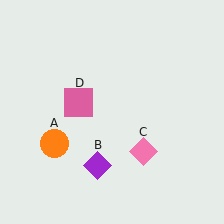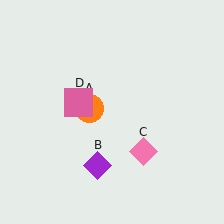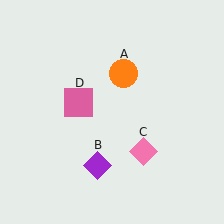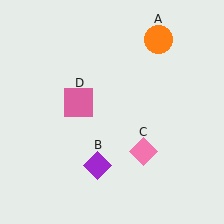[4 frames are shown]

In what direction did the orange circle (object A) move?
The orange circle (object A) moved up and to the right.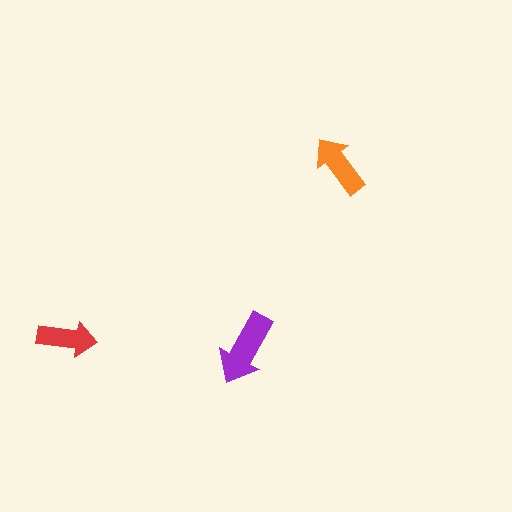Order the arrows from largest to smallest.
the purple one, the orange one, the red one.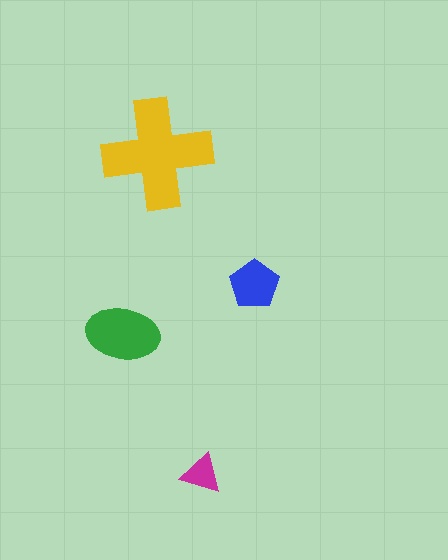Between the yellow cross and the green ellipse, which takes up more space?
The yellow cross.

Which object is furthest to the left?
The green ellipse is leftmost.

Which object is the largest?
The yellow cross.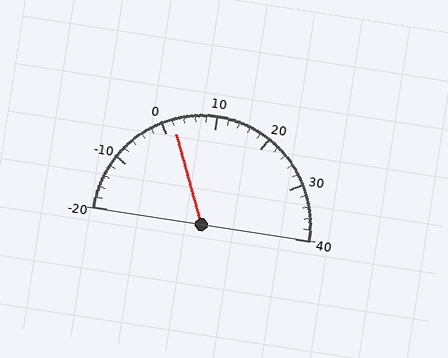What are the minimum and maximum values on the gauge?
The gauge ranges from -20 to 40.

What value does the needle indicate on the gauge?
The needle indicates approximately 2.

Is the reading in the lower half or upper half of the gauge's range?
The reading is in the lower half of the range (-20 to 40).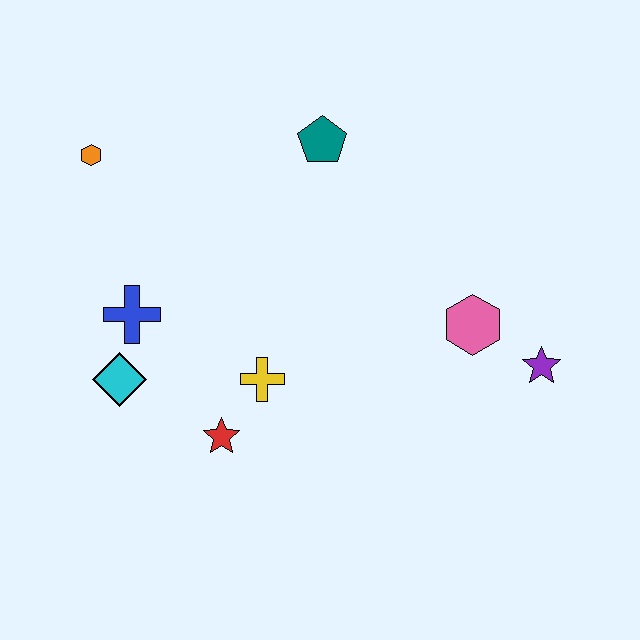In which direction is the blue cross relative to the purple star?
The blue cross is to the left of the purple star.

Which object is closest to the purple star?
The pink hexagon is closest to the purple star.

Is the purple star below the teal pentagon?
Yes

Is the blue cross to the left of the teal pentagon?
Yes